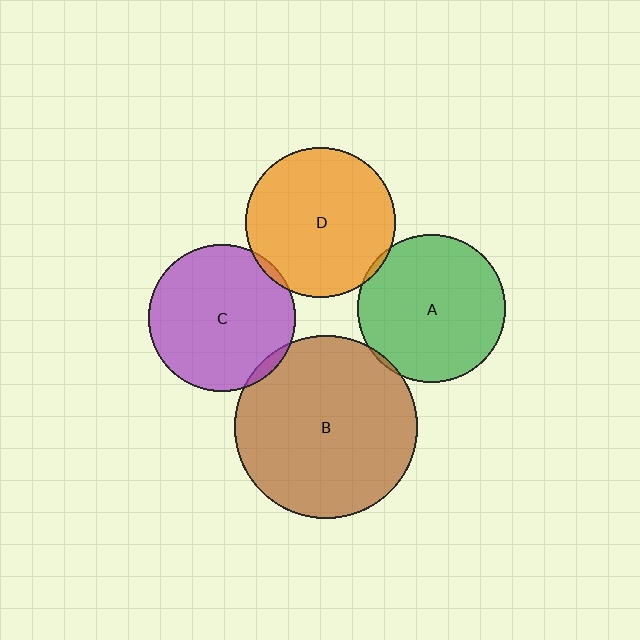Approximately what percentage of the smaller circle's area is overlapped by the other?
Approximately 5%.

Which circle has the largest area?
Circle B (brown).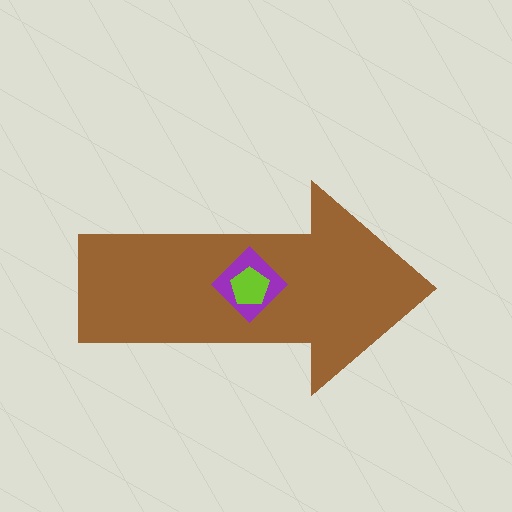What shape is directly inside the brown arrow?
The purple diamond.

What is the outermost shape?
The brown arrow.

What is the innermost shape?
The lime pentagon.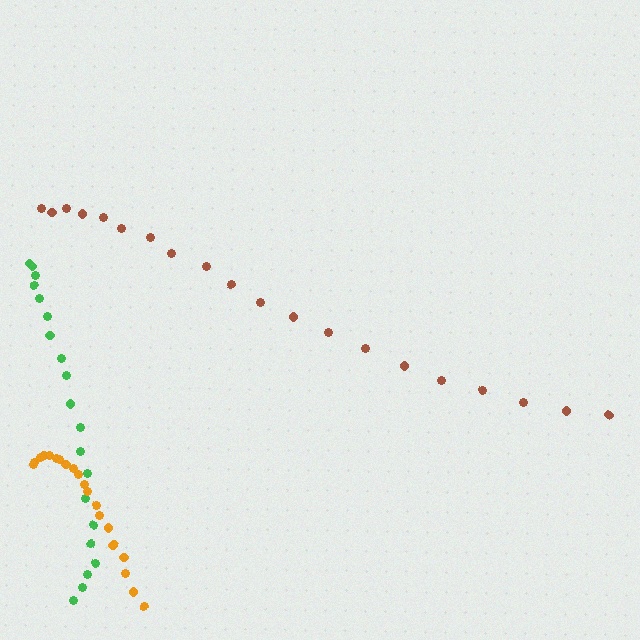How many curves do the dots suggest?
There are 3 distinct paths.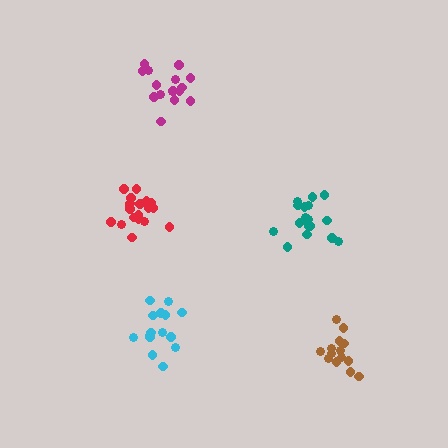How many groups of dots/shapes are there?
There are 5 groups.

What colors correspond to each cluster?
The clusters are colored: red, teal, brown, cyan, magenta.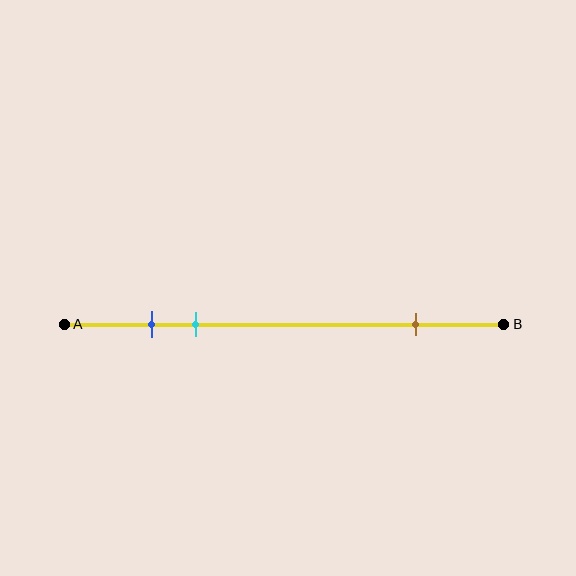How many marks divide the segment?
There are 3 marks dividing the segment.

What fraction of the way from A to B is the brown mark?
The brown mark is approximately 80% (0.8) of the way from A to B.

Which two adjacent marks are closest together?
The blue and cyan marks are the closest adjacent pair.